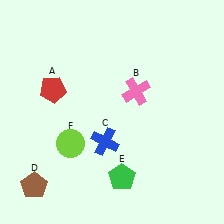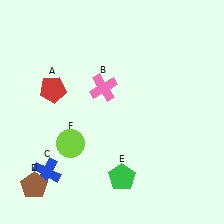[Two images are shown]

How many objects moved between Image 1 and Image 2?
2 objects moved between the two images.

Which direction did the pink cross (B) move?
The pink cross (B) moved left.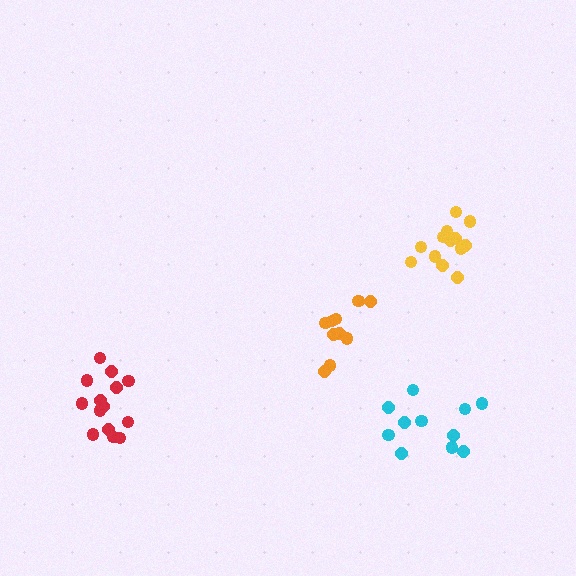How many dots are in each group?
Group 1: 14 dots, Group 2: 13 dots, Group 3: 10 dots, Group 4: 11 dots (48 total).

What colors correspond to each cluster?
The clusters are colored: red, yellow, orange, cyan.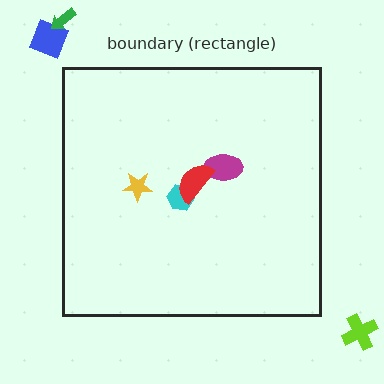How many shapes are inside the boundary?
4 inside, 3 outside.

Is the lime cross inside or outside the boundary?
Outside.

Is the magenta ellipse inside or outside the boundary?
Inside.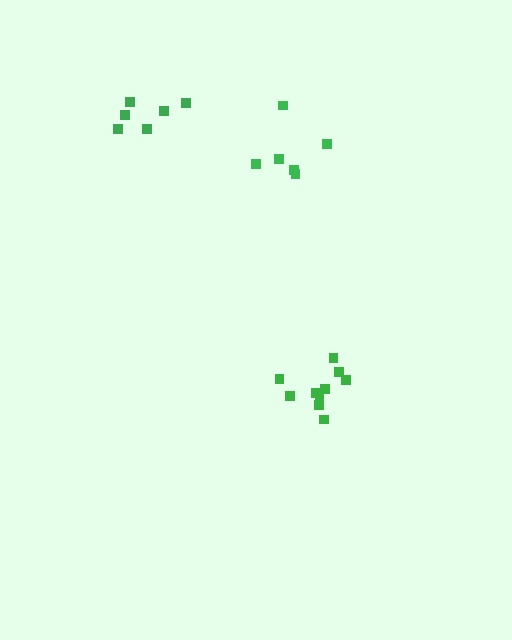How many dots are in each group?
Group 1: 10 dots, Group 2: 6 dots, Group 3: 6 dots (22 total).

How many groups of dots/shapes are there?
There are 3 groups.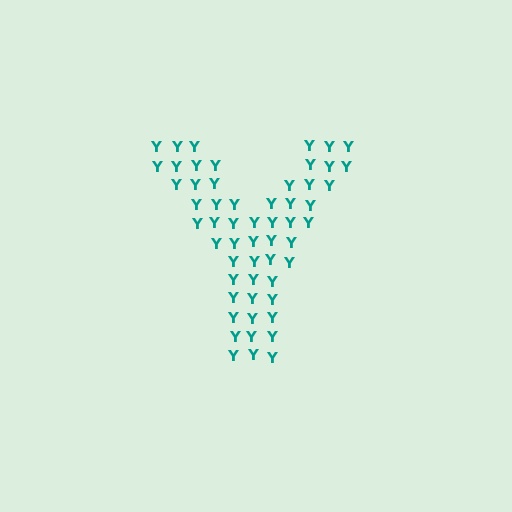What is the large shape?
The large shape is the letter Y.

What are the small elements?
The small elements are letter Y's.